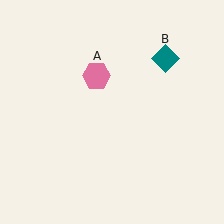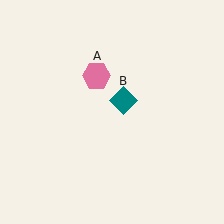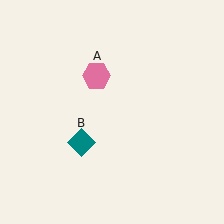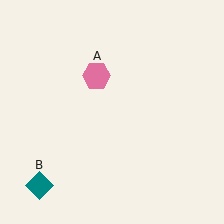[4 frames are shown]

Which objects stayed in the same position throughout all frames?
Pink hexagon (object A) remained stationary.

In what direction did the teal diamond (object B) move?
The teal diamond (object B) moved down and to the left.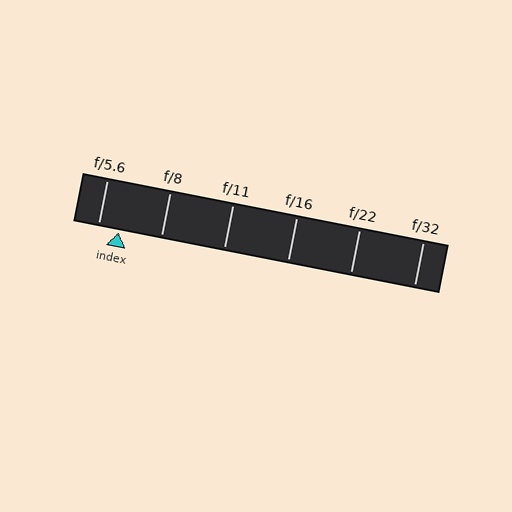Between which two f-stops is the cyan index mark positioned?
The index mark is between f/5.6 and f/8.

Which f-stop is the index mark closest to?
The index mark is closest to f/5.6.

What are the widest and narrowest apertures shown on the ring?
The widest aperture shown is f/5.6 and the narrowest is f/32.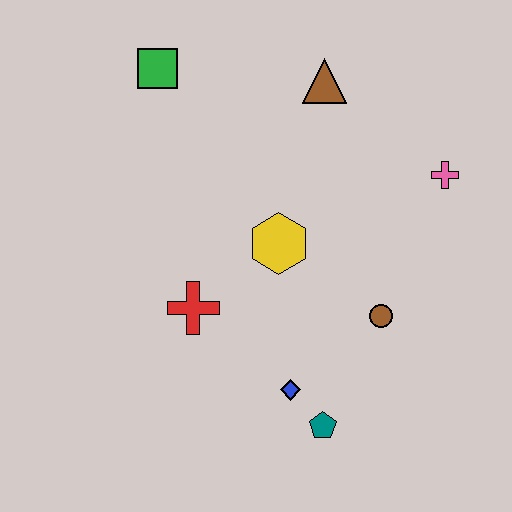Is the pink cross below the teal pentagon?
No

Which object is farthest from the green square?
The teal pentagon is farthest from the green square.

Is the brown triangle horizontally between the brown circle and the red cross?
Yes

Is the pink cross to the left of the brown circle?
No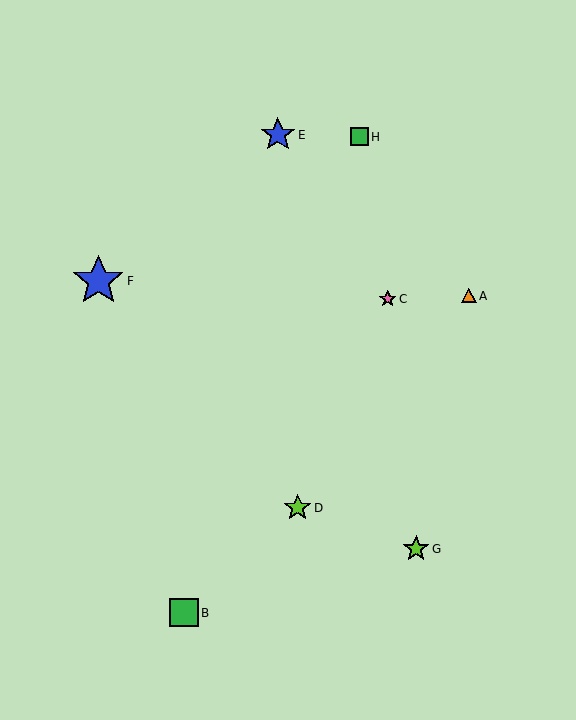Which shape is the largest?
The blue star (labeled F) is the largest.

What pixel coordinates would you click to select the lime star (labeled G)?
Click at (416, 549) to select the lime star G.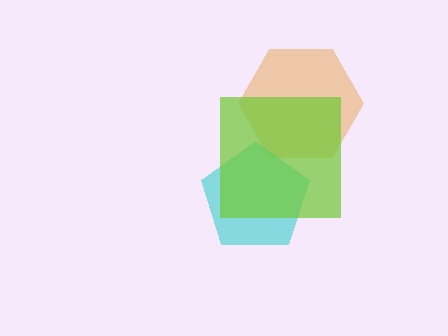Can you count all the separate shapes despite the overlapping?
Yes, there are 3 separate shapes.